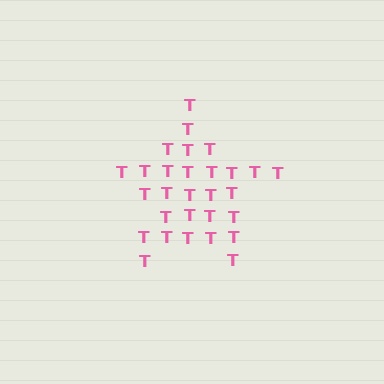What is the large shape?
The large shape is a star.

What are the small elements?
The small elements are letter T's.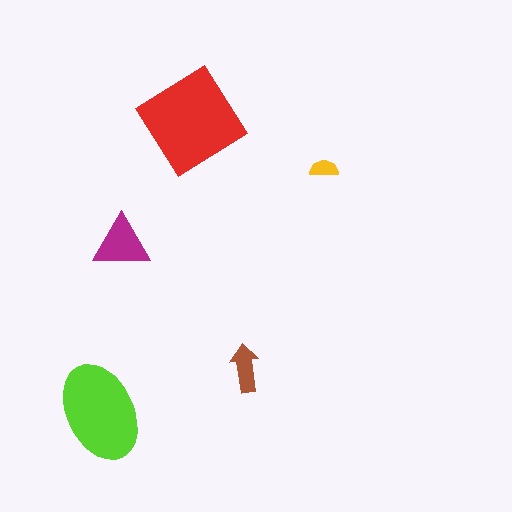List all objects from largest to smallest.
The red diamond, the lime ellipse, the magenta triangle, the brown arrow, the yellow semicircle.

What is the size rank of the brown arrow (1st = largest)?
4th.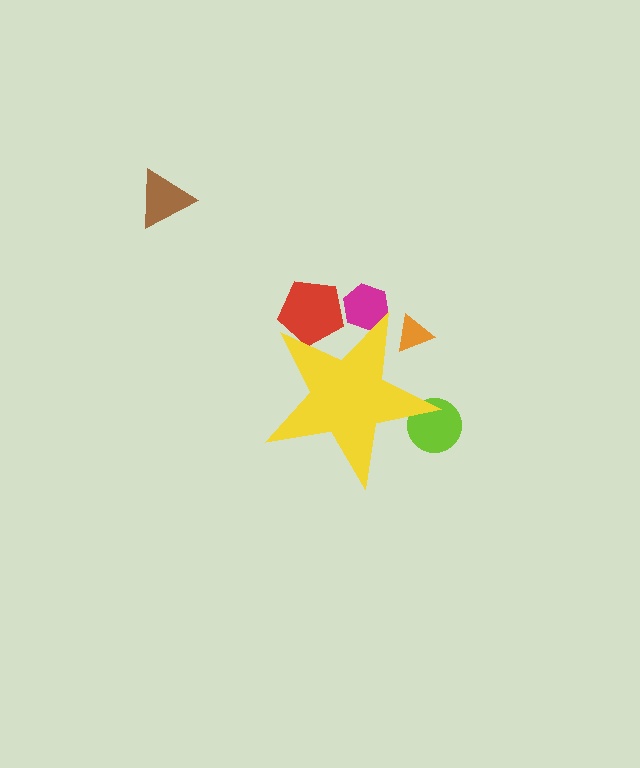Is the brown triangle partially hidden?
No, the brown triangle is fully visible.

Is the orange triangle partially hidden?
Yes, the orange triangle is partially hidden behind the yellow star.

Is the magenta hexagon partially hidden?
Yes, the magenta hexagon is partially hidden behind the yellow star.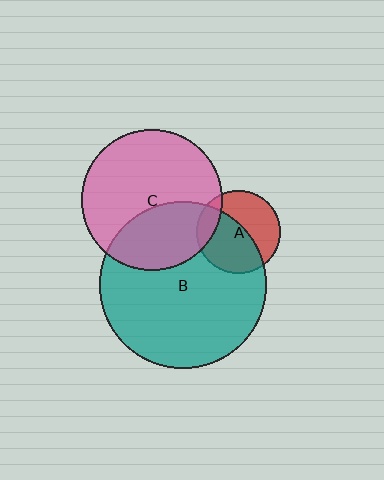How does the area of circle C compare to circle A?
Approximately 2.9 times.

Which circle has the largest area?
Circle B (teal).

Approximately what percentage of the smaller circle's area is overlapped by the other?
Approximately 35%.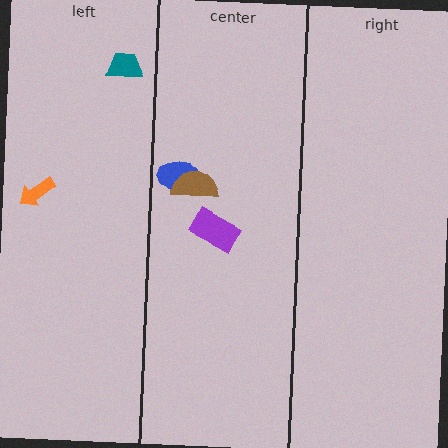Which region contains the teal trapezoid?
The left region.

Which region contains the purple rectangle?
The center region.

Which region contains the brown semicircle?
The center region.